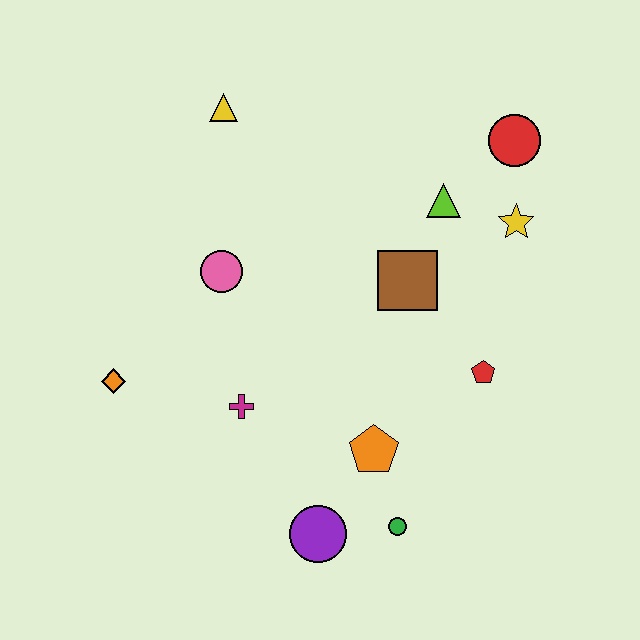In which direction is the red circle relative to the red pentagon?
The red circle is above the red pentagon.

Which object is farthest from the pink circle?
The red circle is farthest from the pink circle.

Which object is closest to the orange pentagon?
The green circle is closest to the orange pentagon.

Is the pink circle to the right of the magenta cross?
No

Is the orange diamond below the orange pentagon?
No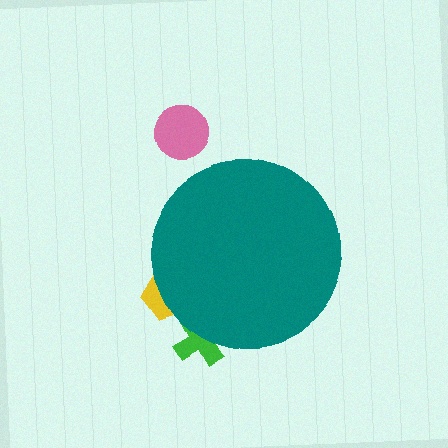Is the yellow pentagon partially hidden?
Yes, the yellow pentagon is partially hidden behind the teal circle.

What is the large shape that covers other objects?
A teal circle.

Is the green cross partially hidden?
Yes, the green cross is partially hidden behind the teal circle.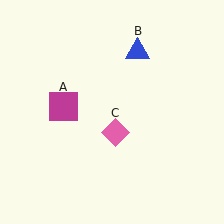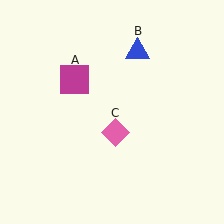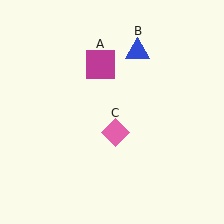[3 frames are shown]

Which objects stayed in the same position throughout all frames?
Blue triangle (object B) and pink diamond (object C) remained stationary.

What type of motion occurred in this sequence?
The magenta square (object A) rotated clockwise around the center of the scene.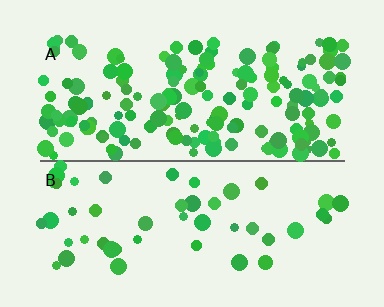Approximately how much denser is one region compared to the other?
Approximately 3.4× — region A over region B.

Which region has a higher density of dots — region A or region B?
A (the top).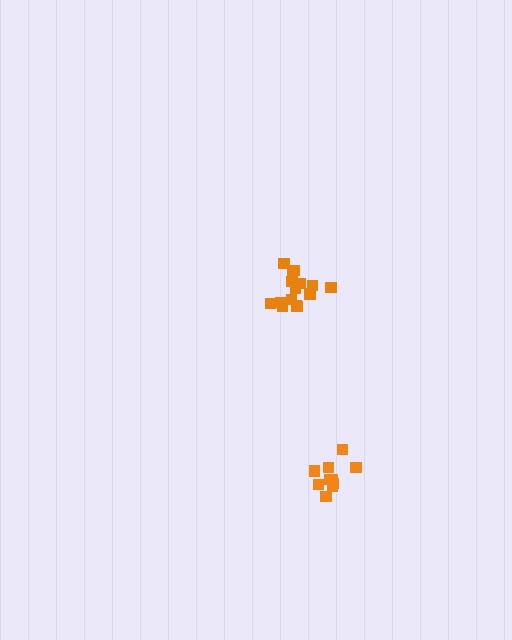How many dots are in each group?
Group 1: 10 dots, Group 2: 15 dots (25 total).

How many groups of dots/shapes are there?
There are 2 groups.